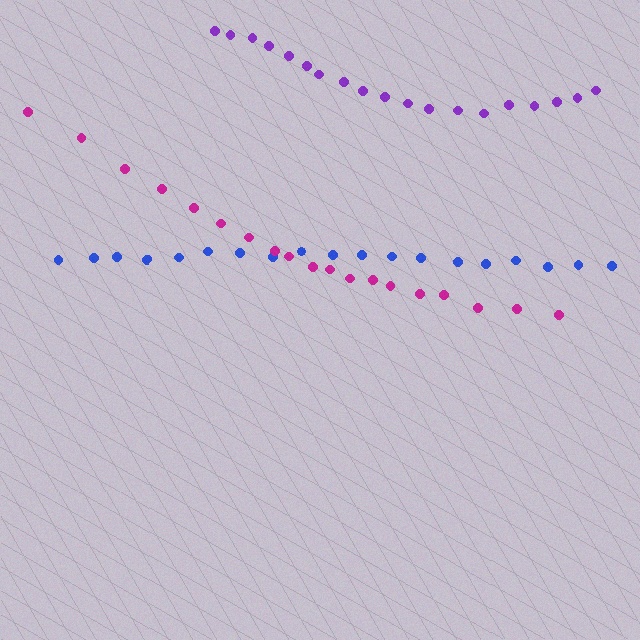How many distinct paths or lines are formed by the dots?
There are 3 distinct paths.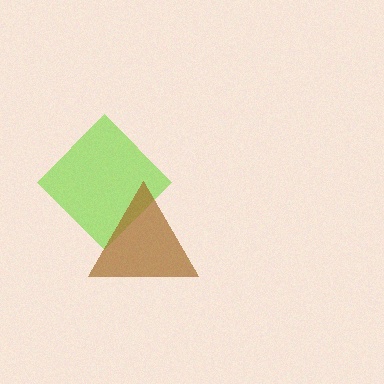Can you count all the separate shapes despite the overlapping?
Yes, there are 2 separate shapes.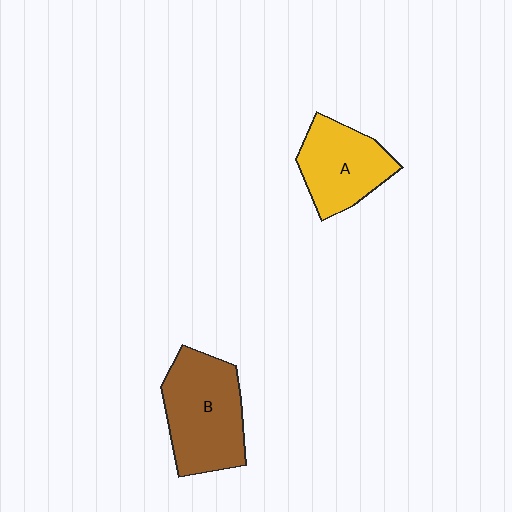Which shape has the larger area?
Shape B (brown).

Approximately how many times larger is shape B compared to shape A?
Approximately 1.3 times.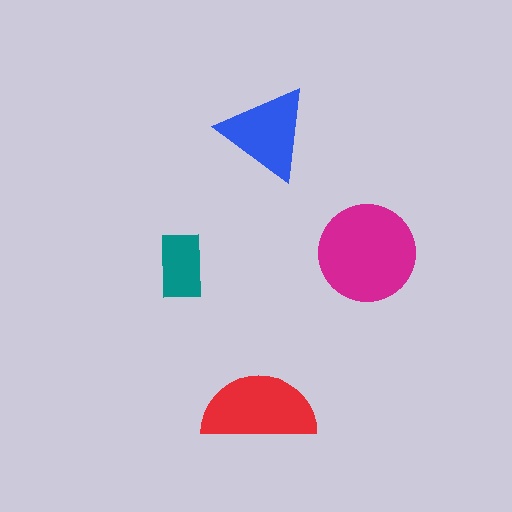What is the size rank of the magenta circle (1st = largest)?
1st.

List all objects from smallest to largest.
The teal rectangle, the blue triangle, the red semicircle, the magenta circle.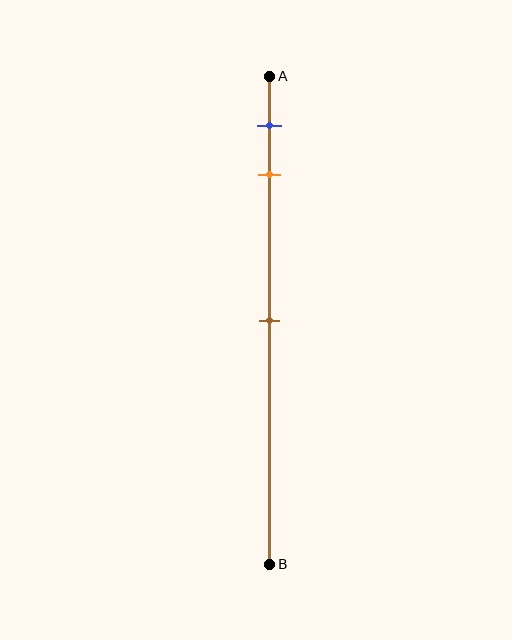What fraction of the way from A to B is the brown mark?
The brown mark is approximately 50% (0.5) of the way from A to B.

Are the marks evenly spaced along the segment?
No, the marks are not evenly spaced.